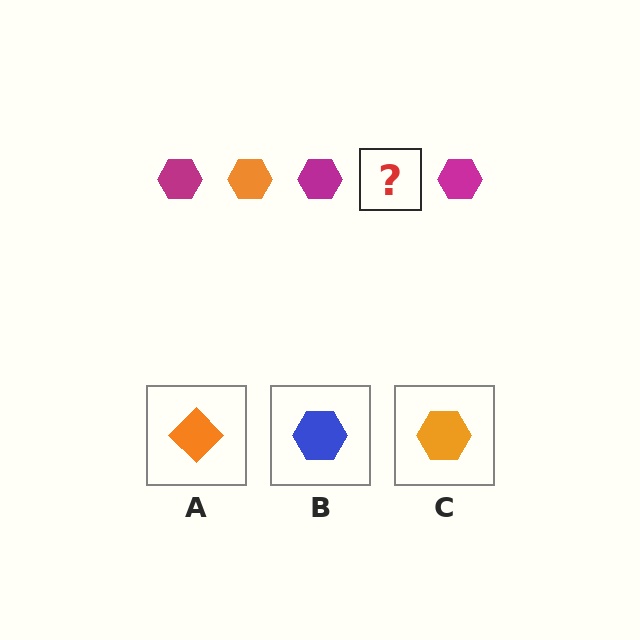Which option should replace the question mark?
Option C.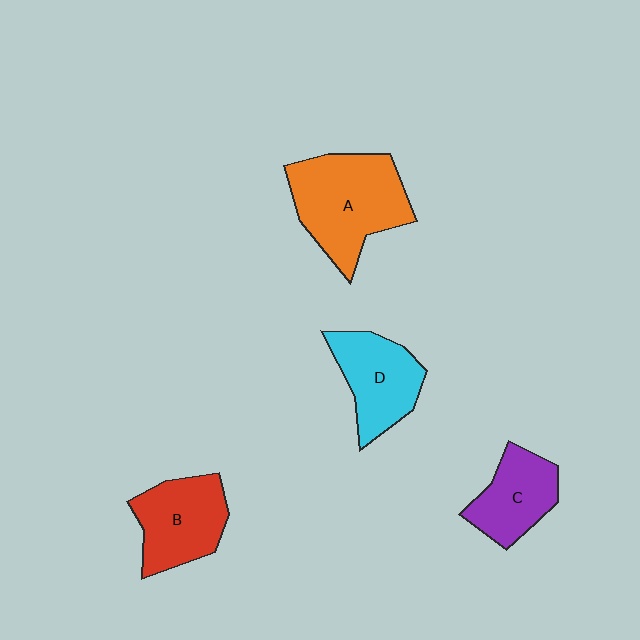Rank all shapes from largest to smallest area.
From largest to smallest: A (orange), B (red), D (cyan), C (purple).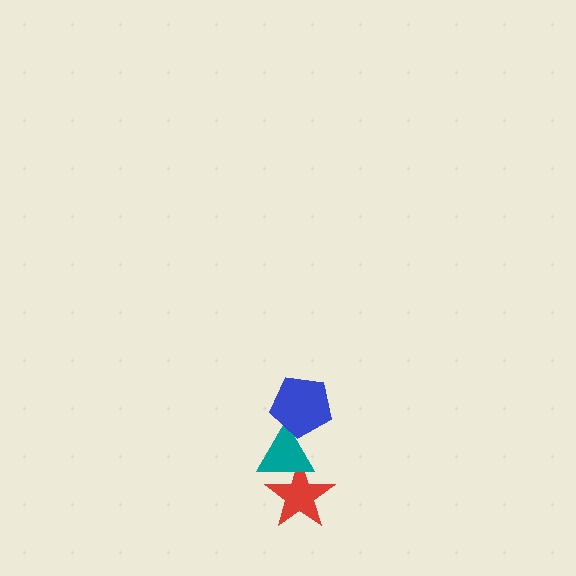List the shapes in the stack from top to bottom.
From top to bottom: the blue pentagon, the teal triangle, the red star.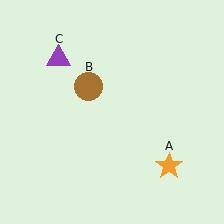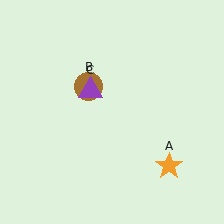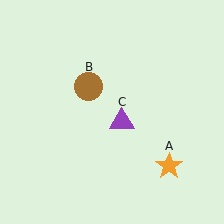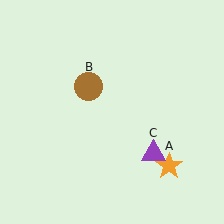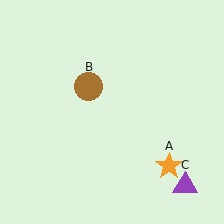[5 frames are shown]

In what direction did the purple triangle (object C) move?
The purple triangle (object C) moved down and to the right.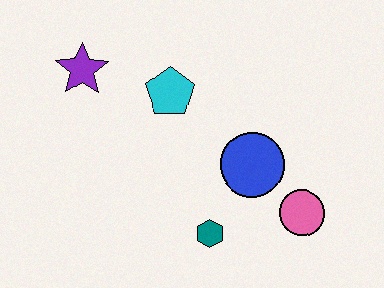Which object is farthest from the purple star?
The pink circle is farthest from the purple star.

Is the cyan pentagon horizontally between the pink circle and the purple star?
Yes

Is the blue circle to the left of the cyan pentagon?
No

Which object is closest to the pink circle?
The blue circle is closest to the pink circle.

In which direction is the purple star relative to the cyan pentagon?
The purple star is to the left of the cyan pentagon.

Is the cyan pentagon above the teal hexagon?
Yes